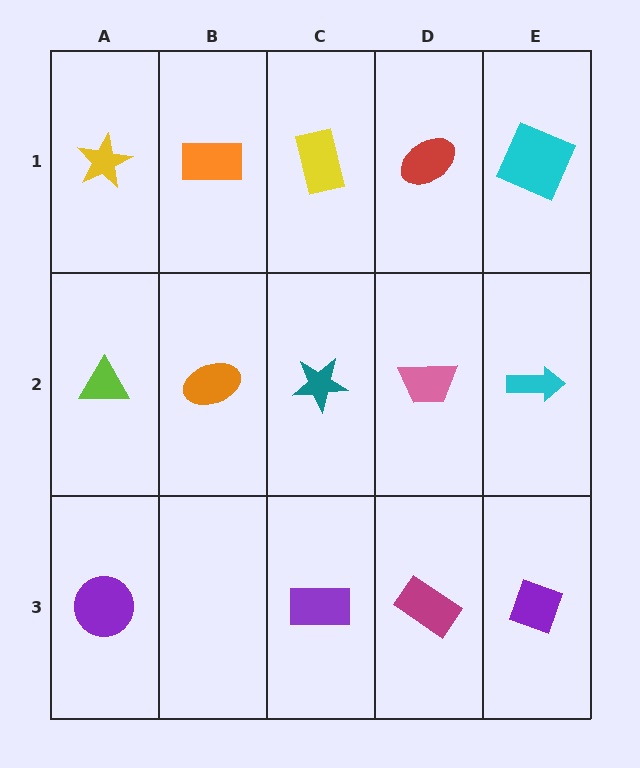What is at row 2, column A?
A lime triangle.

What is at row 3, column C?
A purple rectangle.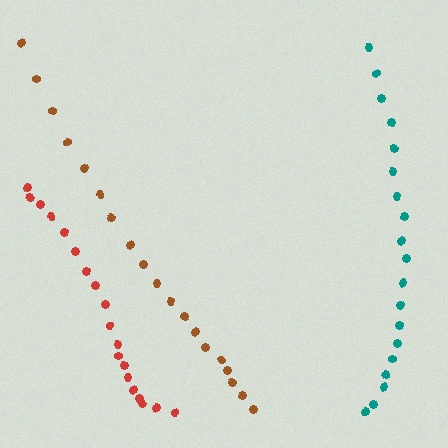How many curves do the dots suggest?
There are 3 distinct paths.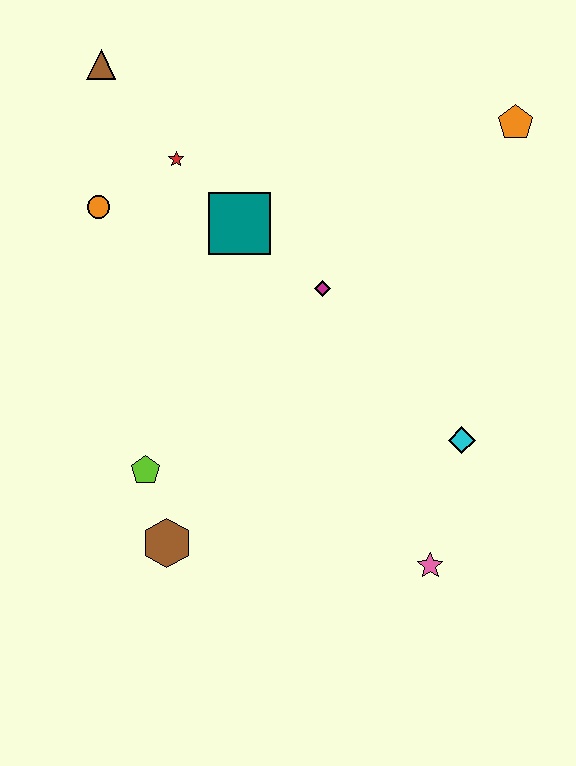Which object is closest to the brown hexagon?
The lime pentagon is closest to the brown hexagon.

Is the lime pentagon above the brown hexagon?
Yes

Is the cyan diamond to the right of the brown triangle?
Yes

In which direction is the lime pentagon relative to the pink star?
The lime pentagon is to the left of the pink star.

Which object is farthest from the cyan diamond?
The brown triangle is farthest from the cyan diamond.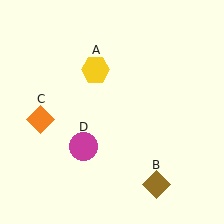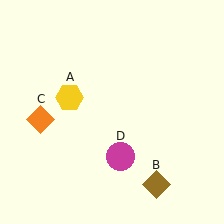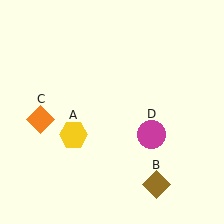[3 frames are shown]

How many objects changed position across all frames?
2 objects changed position: yellow hexagon (object A), magenta circle (object D).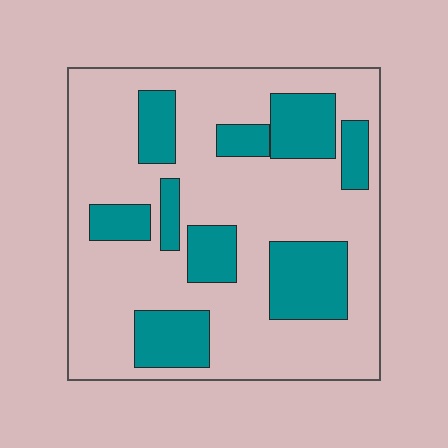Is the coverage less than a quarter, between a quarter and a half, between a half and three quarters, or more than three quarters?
Between a quarter and a half.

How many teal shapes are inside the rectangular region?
9.